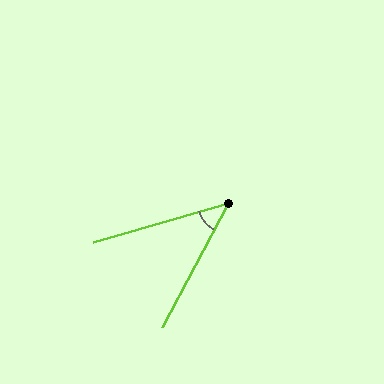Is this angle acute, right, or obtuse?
It is acute.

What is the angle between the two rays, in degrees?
Approximately 46 degrees.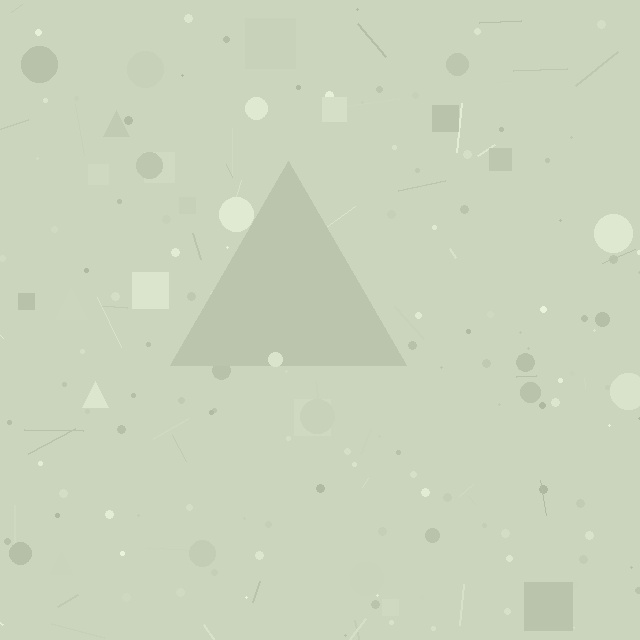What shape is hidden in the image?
A triangle is hidden in the image.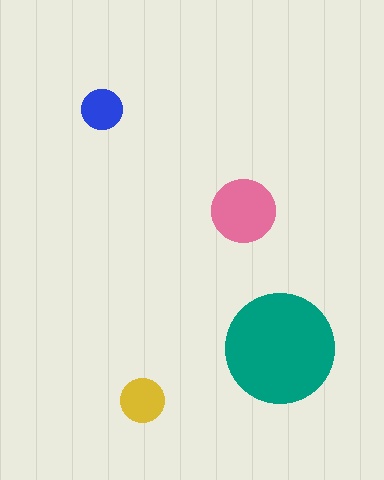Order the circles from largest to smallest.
the teal one, the pink one, the yellow one, the blue one.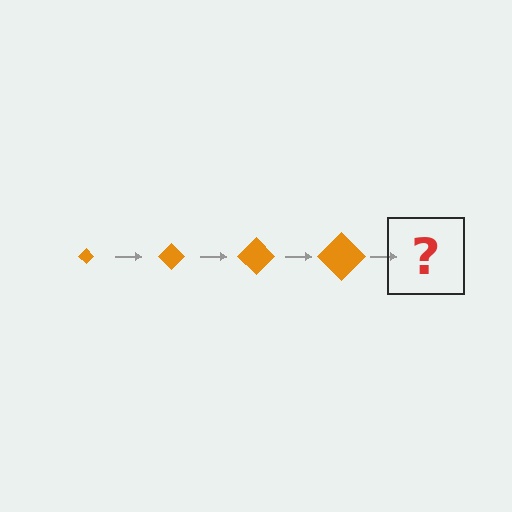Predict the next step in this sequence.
The next step is an orange diamond, larger than the previous one.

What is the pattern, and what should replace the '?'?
The pattern is that the diamond gets progressively larger each step. The '?' should be an orange diamond, larger than the previous one.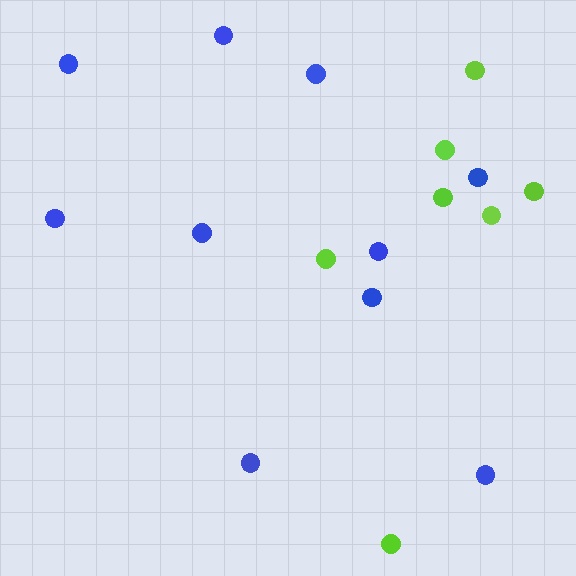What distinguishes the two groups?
There are 2 groups: one group of lime circles (7) and one group of blue circles (10).